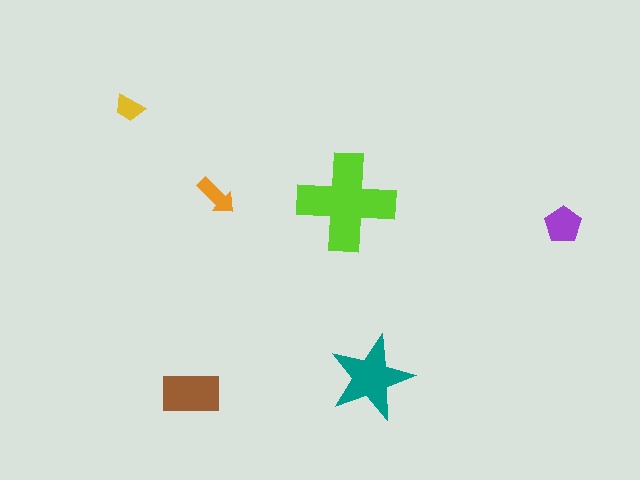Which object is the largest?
The lime cross.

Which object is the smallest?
The yellow trapezoid.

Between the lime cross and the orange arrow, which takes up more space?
The lime cross.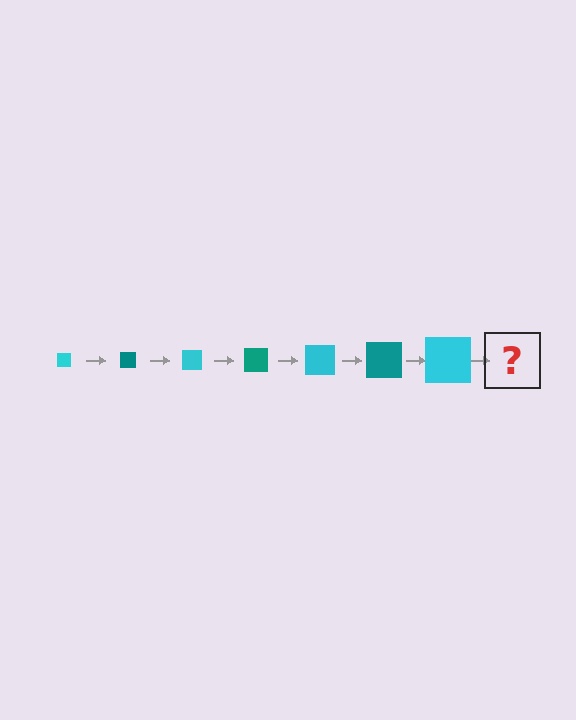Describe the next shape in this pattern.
It should be a teal square, larger than the previous one.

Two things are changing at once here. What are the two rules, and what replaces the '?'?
The two rules are that the square grows larger each step and the color cycles through cyan and teal. The '?' should be a teal square, larger than the previous one.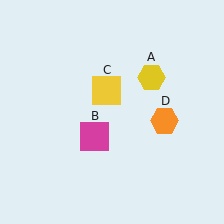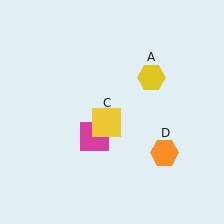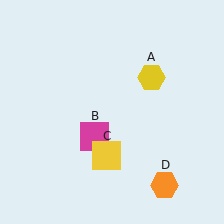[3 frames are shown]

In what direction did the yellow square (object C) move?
The yellow square (object C) moved down.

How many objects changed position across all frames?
2 objects changed position: yellow square (object C), orange hexagon (object D).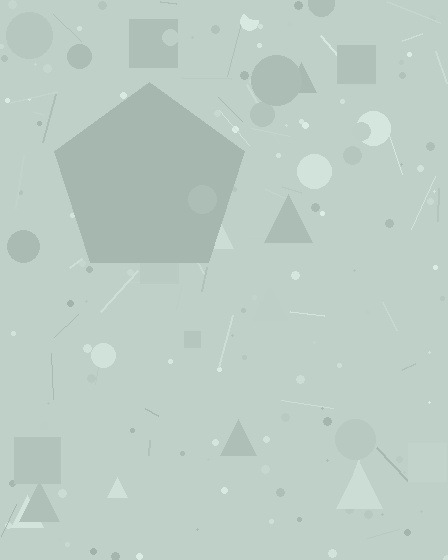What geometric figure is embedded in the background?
A pentagon is embedded in the background.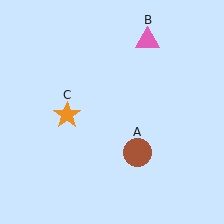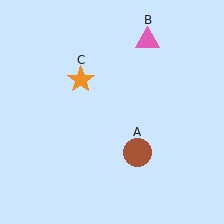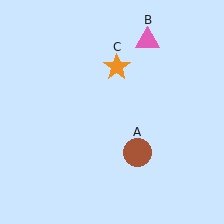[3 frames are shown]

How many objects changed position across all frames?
1 object changed position: orange star (object C).